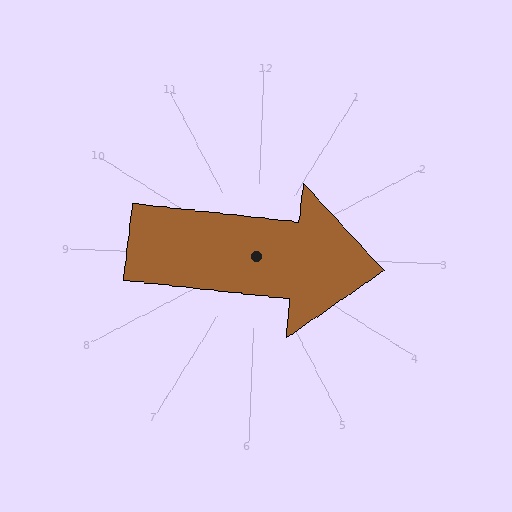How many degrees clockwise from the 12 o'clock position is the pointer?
Approximately 94 degrees.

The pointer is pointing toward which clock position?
Roughly 3 o'clock.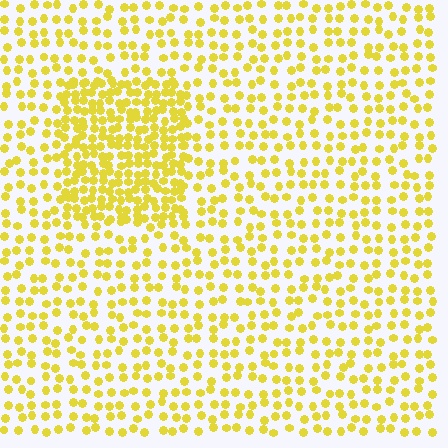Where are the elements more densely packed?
The elements are more densely packed inside the rectangle boundary.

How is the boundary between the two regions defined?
The boundary is defined by a change in element density (approximately 2.1x ratio). All elements are the same color, size, and shape.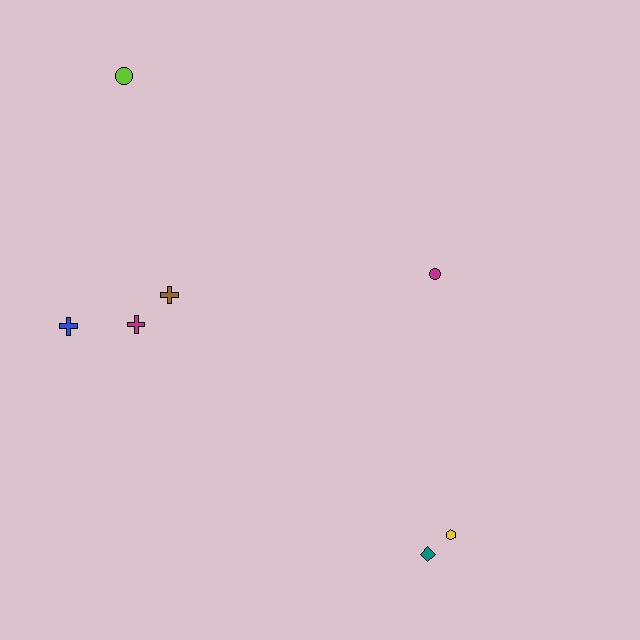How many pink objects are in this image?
There are no pink objects.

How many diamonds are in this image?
There is 1 diamond.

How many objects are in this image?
There are 7 objects.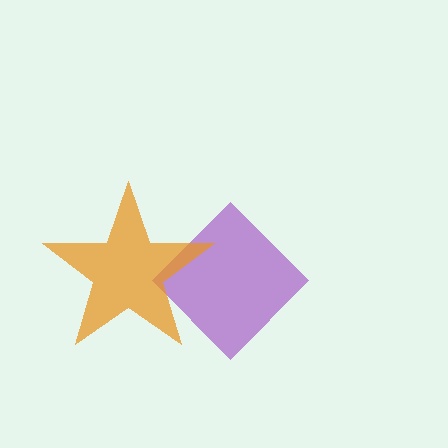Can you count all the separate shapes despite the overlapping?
Yes, there are 2 separate shapes.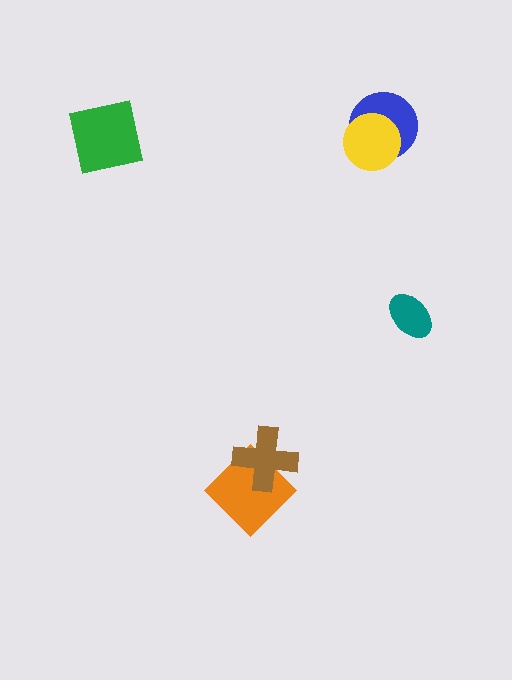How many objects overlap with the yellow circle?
1 object overlaps with the yellow circle.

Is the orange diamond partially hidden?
Yes, it is partially covered by another shape.